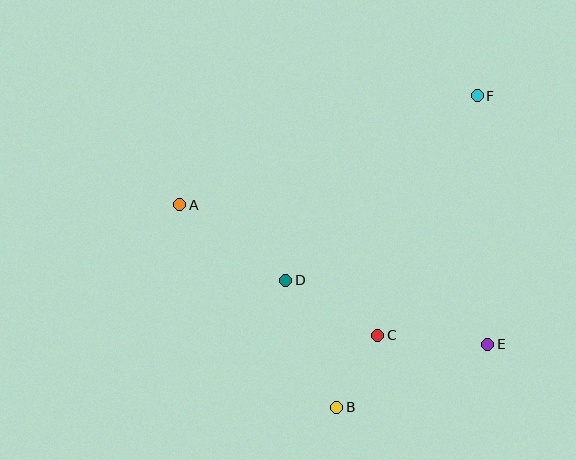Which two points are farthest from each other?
Points B and F are farthest from each other.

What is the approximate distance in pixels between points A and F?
The distance between A and F is approximately 317 pixels.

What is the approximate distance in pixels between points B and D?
The distance between B and D is approximately 137 pixels.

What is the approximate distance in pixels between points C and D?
The distance between C and D is approximately 107 pixels.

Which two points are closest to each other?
Points B and C are closest to each other.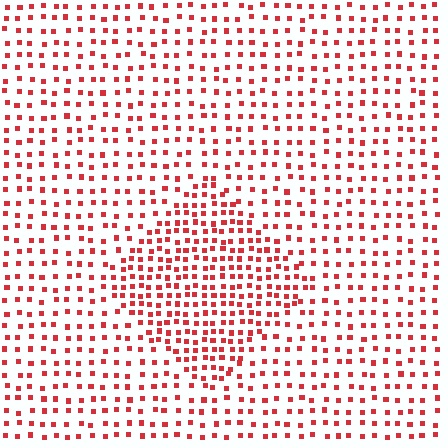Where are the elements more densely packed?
The elements are more densely packed inside the diamond boundary.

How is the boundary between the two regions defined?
The boundary is defined by a change in element density (approximately 1.8x ratio). All elements are the same color, size, and shape.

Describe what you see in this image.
The image contains small red elements arranged at two different densities. A diamond-shaped region is visible where the elements are more densely packed than the surrounding area.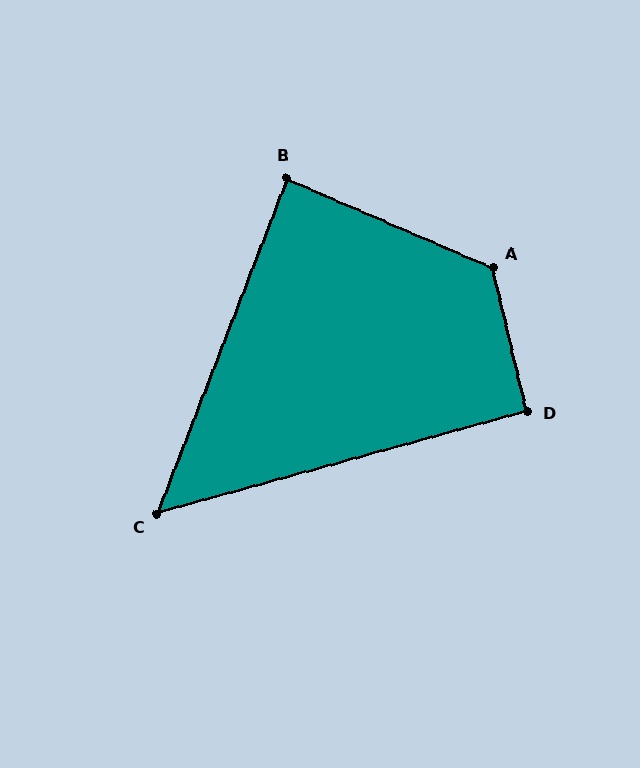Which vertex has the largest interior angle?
A, at approximately 127 degrees.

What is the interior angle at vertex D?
Approximately 92 degrees (approximately right).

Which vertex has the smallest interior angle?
C, at approximately 53 degrees.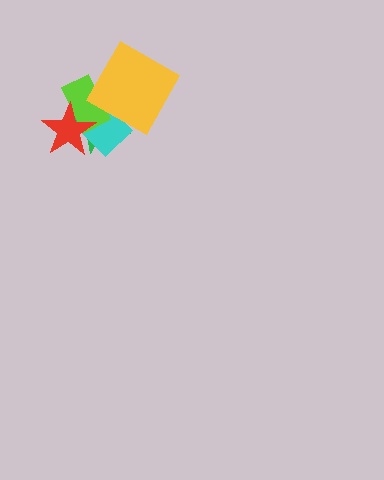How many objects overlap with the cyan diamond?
4 objects overlap with the cyan diamond.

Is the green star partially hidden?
Yes, it is partially covered by another shape.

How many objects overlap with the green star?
4 objects overlap with the green star.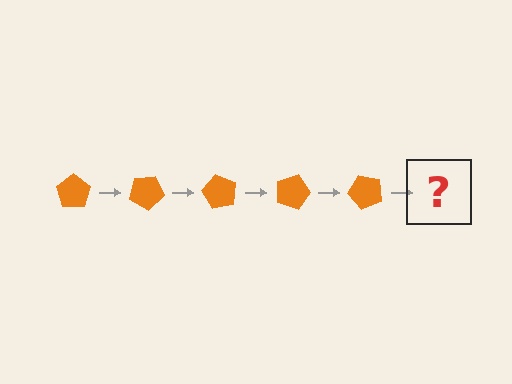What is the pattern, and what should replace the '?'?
The pattern is that the pentagon rotates 30 degrees each step. The '?' should be an orange pentagon rotated 150 degrees.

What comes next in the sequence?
The next element should be an orange pentagon rotated 150 degrees.